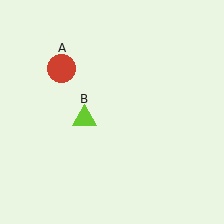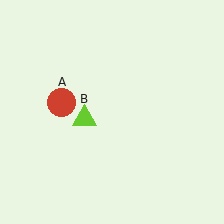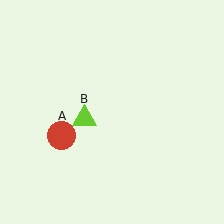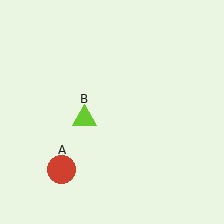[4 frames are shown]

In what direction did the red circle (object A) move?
The red circle (object A) moved down.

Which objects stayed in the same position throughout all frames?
Lime triangle (object B) remained stationary.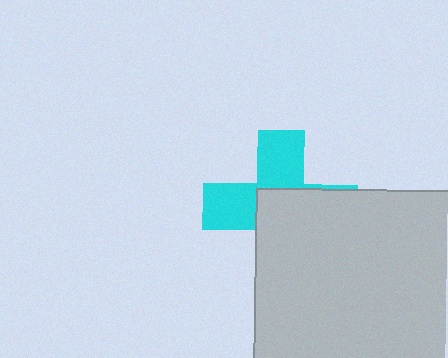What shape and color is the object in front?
The object in front is a light gray rectangle.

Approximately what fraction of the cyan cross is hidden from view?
Roughly 56% of the cyan cross is hidden behind the light gray rectangle.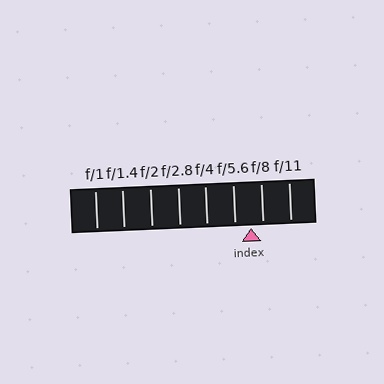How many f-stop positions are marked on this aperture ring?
There are 8 f-stop positions marked.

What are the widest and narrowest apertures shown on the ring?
The widest aperture shown is f/1 and the narrowest is f/11.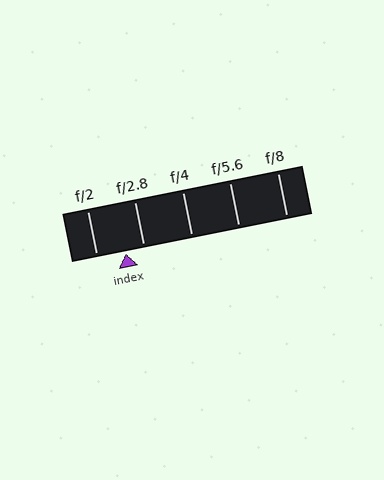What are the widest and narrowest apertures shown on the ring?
The widest aperture shown is f/2 and the narrowest is f/8.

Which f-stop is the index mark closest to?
The index mark is closest to f/2.8.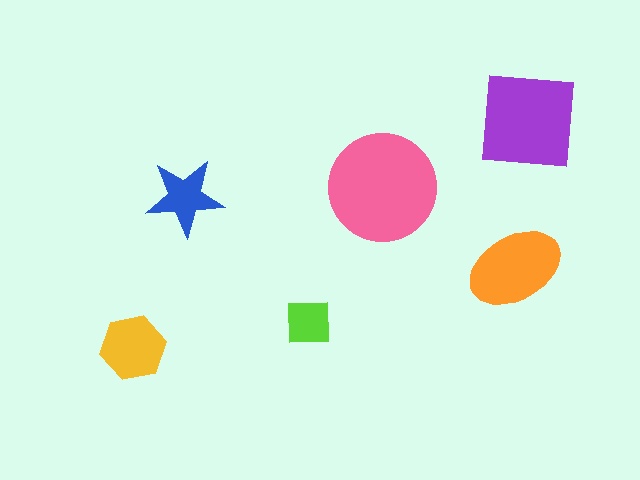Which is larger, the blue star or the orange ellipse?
The orange ellipse.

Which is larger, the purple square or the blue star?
The purple square.